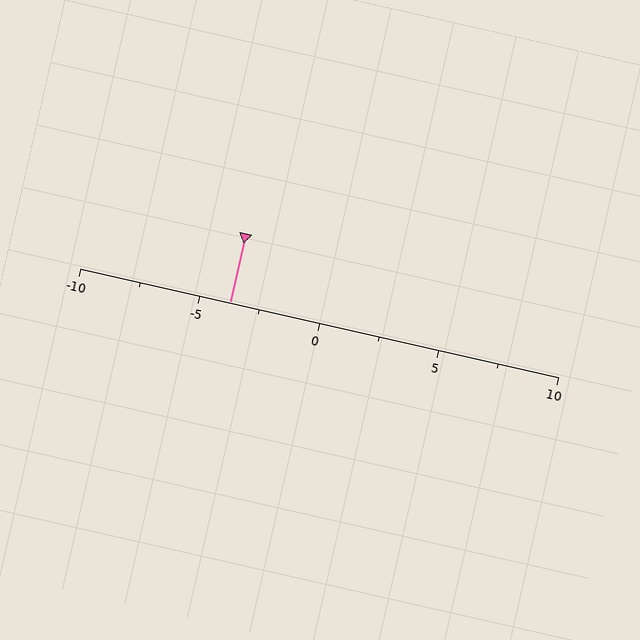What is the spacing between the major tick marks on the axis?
The major ticks are spaced 5 apart.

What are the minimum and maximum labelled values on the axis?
The axis runs from -10 to 10.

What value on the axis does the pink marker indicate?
The marker indicates approximately -3.8.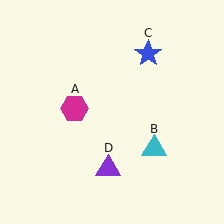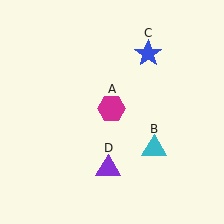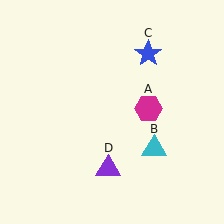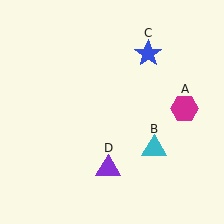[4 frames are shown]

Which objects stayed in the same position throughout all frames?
Cyan triangle (object B) and blue star (object C) and purple triangle (object D) remained stationary.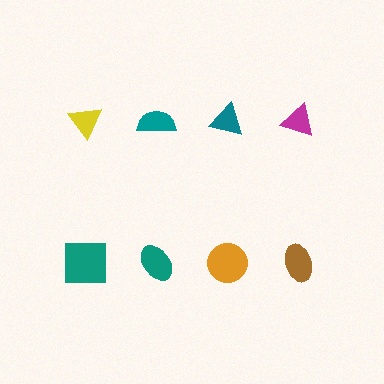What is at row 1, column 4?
A magenta triangle.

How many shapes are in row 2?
4 shapes.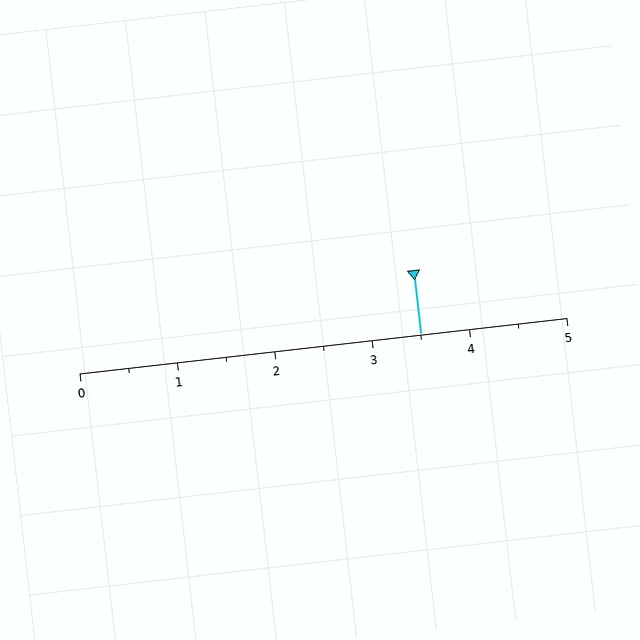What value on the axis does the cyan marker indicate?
The marker indicates approximately 3.5.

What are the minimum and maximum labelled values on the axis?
The axis runs from 0 to 5.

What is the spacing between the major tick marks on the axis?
The major ticks are spaced 1 apart.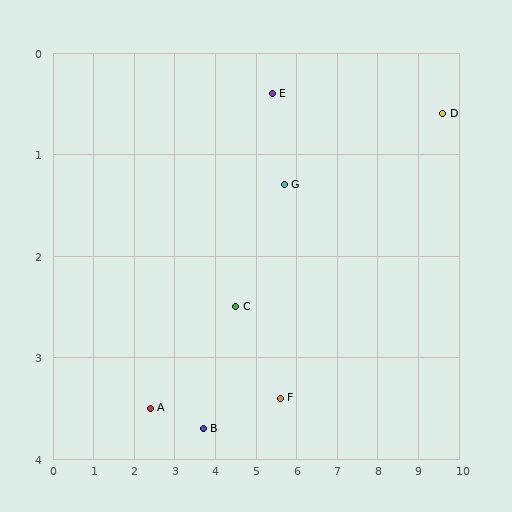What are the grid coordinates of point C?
Point C is at approximately (4.5, 2.5).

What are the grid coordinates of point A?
Point A is at approximately (2.4, 3.5).